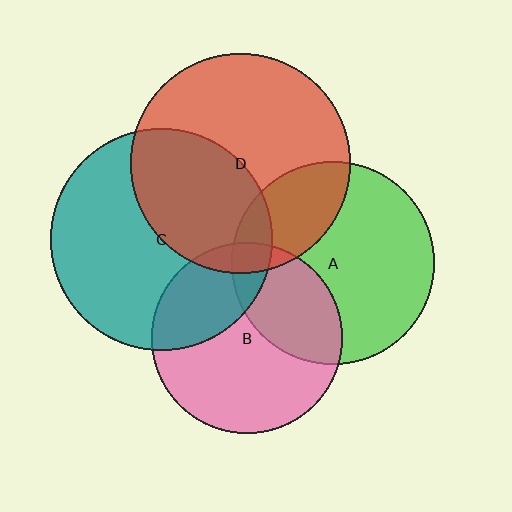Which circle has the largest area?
Circle C (teal).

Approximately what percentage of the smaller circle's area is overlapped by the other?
Approximately 40%.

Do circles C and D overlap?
Yes.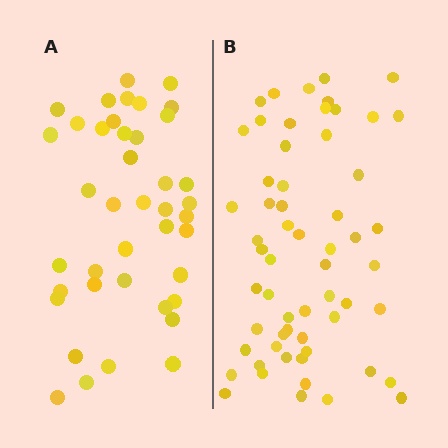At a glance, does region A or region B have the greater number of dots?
Region B (the right region) has more dots.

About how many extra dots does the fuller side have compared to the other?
Region B has approximately 20 more dots than region A.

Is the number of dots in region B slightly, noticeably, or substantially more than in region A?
Region B has noticeably more, but not dramatically so. The ratio is roughly 1.4 to 1.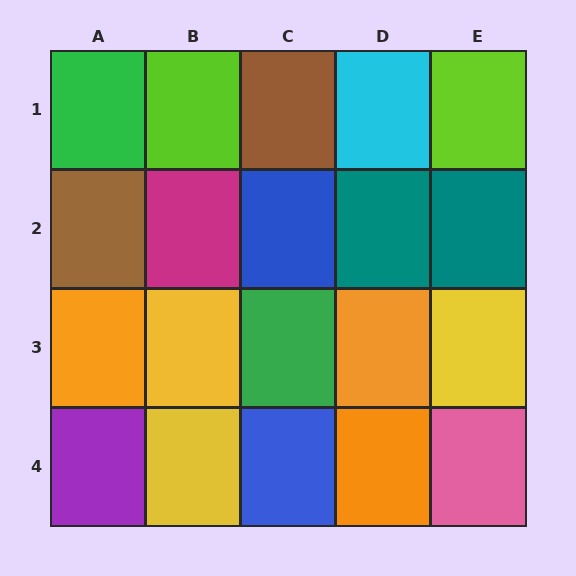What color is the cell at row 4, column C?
Blue.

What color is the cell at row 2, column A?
Brown.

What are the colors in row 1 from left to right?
Green, lime, brown, cyan, lime.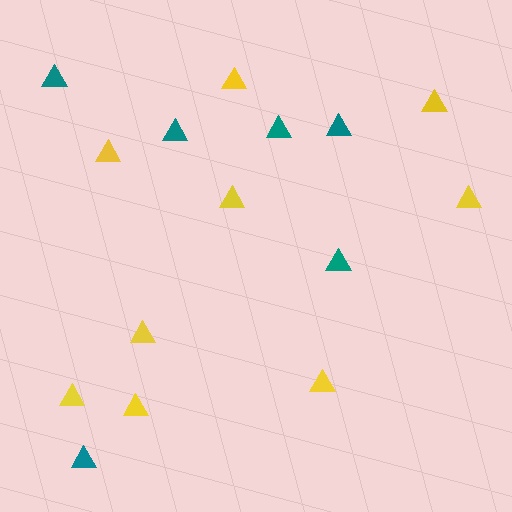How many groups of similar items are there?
There are 2 groups: one group of yellow triangles (9) and one group of teal triangles (6).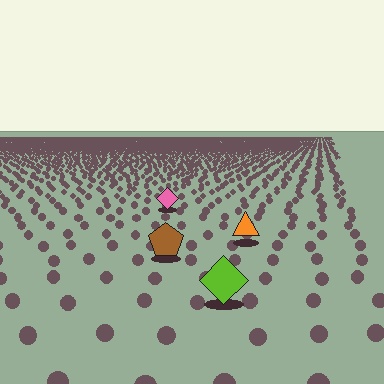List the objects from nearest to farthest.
From nearest to farthest: the lime diamond, the brown pentagon, the orange triangle, the pink diamond.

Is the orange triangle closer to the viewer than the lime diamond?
No. The lime diamond is closer — you can tell from the texture gradient: the ground texture is coarser near it.